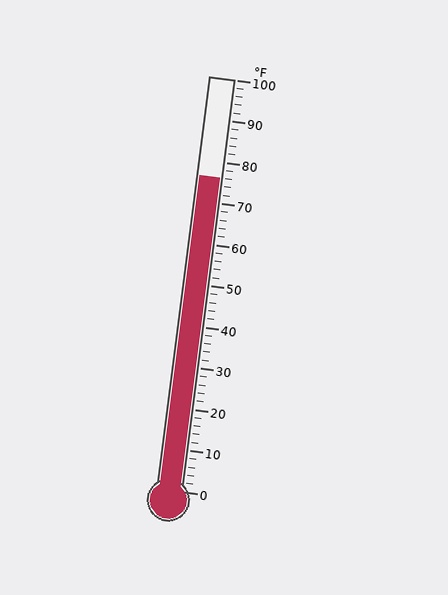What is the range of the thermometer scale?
The thermometer scale ranges from 0°F to 100°F.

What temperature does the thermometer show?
The thermometer shows approximately 76°F.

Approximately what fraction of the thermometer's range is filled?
The thermometer is filled to approximately 75% of its range.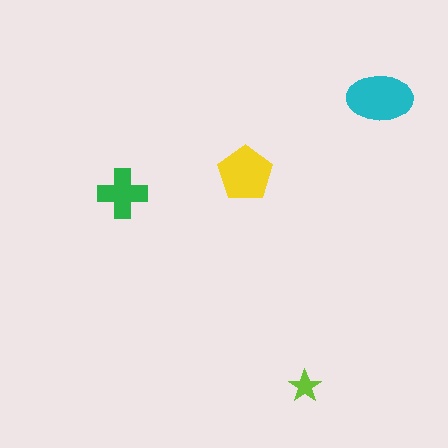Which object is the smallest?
The lime star.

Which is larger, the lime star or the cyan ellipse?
The cyan ellipse.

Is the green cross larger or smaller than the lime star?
Larger.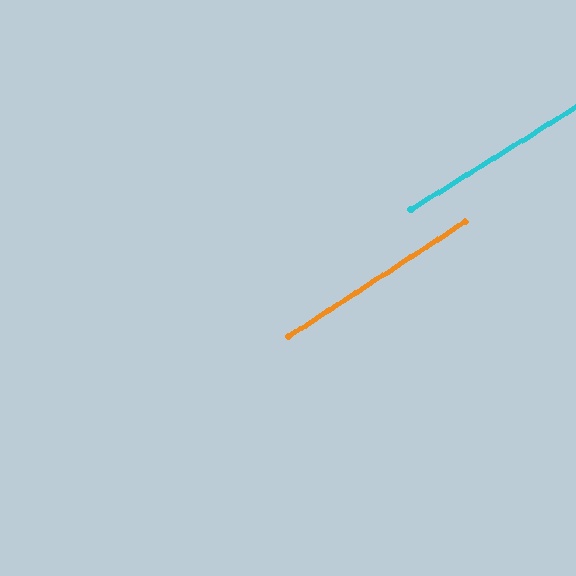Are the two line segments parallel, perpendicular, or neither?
Parallel — their directions differ by only 1.0°.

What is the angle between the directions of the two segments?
Approximately 1 degree.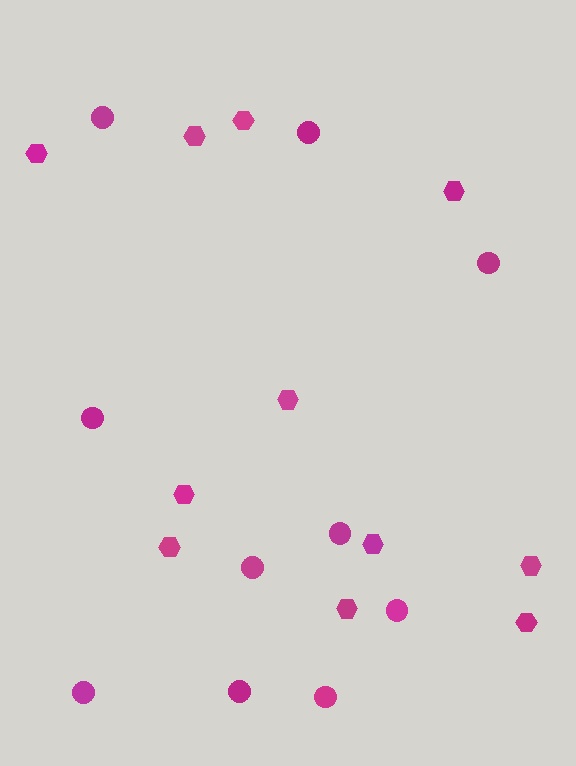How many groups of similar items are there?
There are 2 groups: one group of circles (10) and one group of hexagons (11).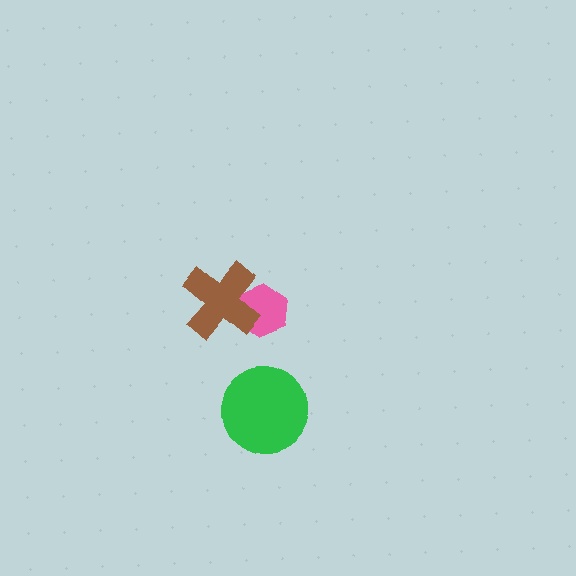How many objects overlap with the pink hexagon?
1 object overlaps with the pink hexagon.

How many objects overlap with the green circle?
0 objects overlap with the green circle.